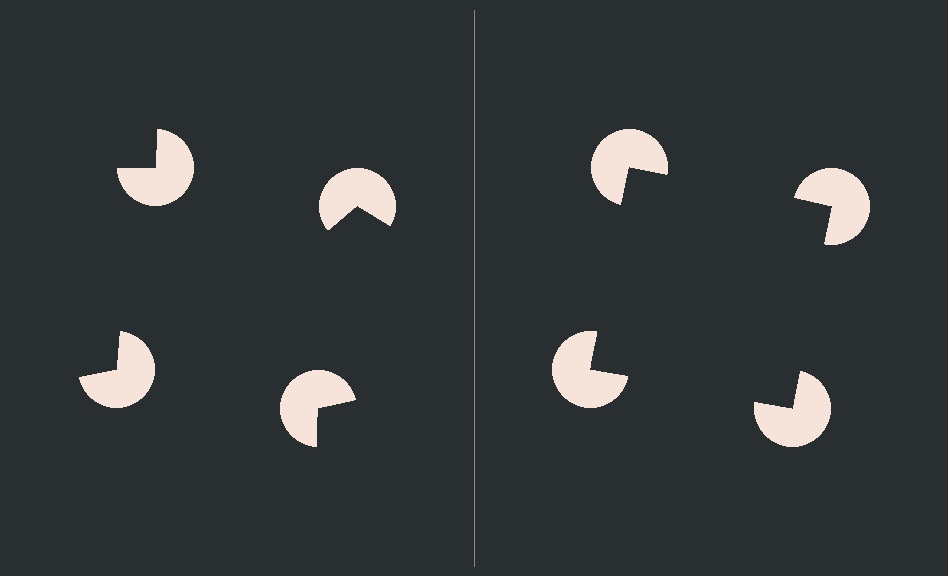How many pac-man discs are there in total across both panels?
8 — 4 on each side.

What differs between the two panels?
The pac-man discs are positioned identically on both sides; only the wedge orientations differ. On the right they align to a square; on the left they are misaligned.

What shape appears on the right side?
An illusory square.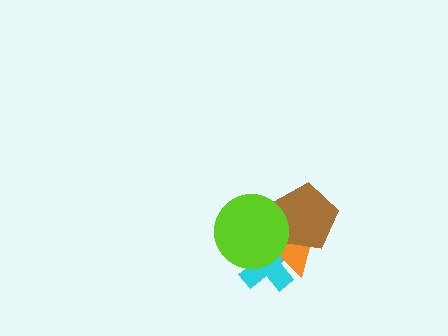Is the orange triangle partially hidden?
Yes, it is partially covered by another shape.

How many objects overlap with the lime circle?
3 objects overlap with the lime circle.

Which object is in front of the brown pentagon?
The lime circle is in front of the brown pentagon.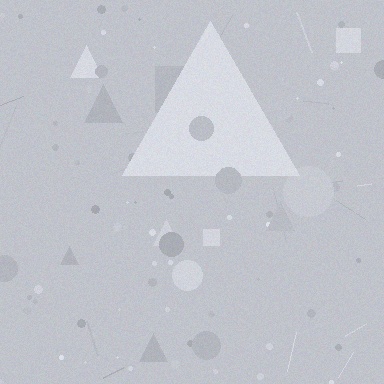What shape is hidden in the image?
A triangle is hidden in the image.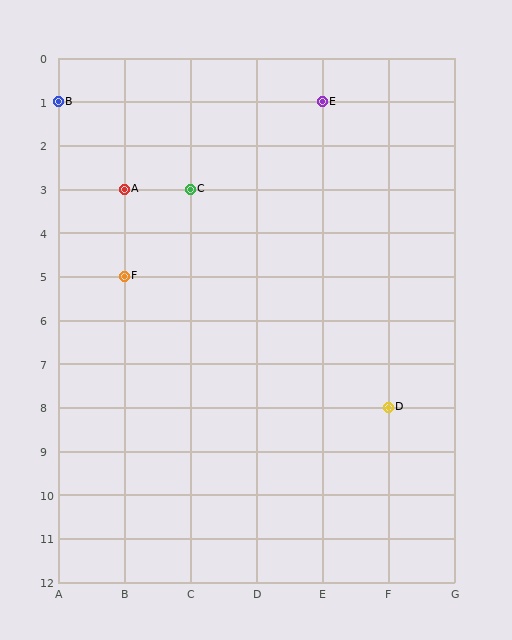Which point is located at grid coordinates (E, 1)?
Point E is at (E, 1).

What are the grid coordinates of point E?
Point E is at grid coordinates (E, 1).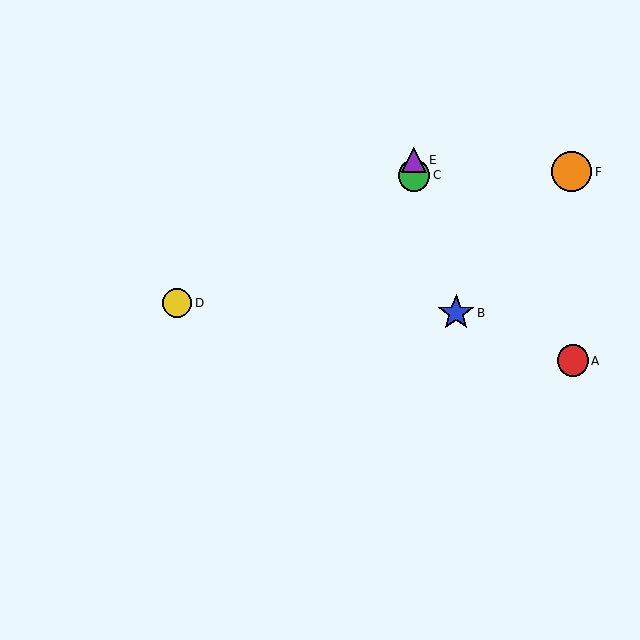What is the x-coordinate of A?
Object A is at x≈573.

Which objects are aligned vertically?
Objects C, E are aligned vertically.